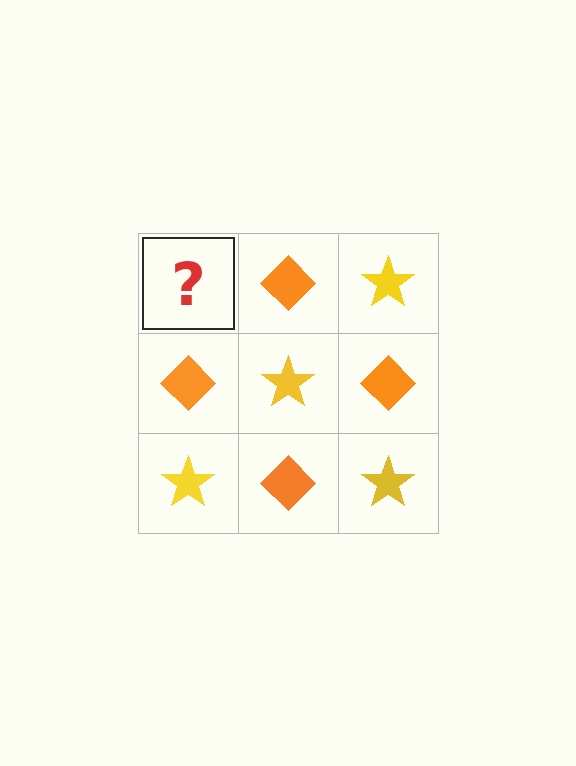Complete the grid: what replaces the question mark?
The question mark should be replaced with a yellow star.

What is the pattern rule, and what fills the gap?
The rule is that it alternates yellow star and orange diamond in a checkerboard pattern. The gap should be filled with a yellow star.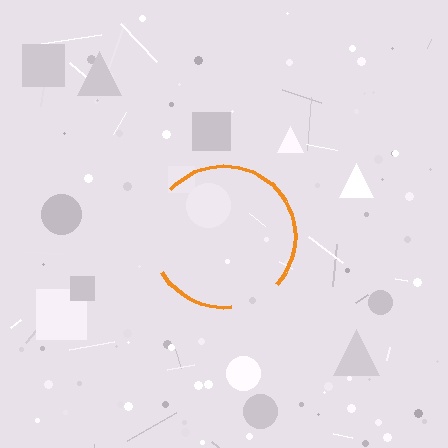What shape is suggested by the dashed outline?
The dashed outline suggests a circle.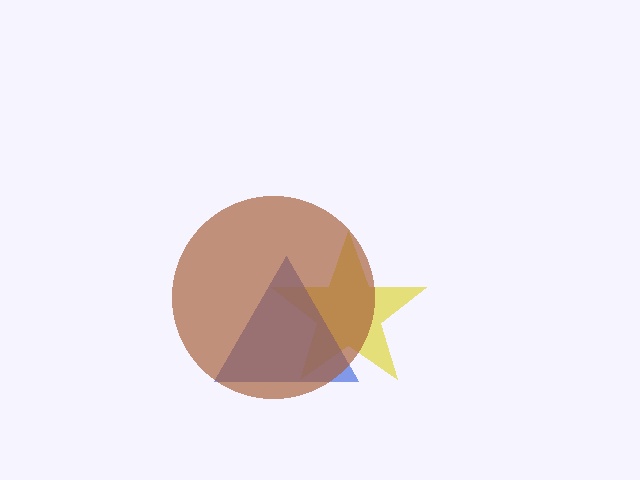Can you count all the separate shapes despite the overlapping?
Yes, there are 3 separate shapes.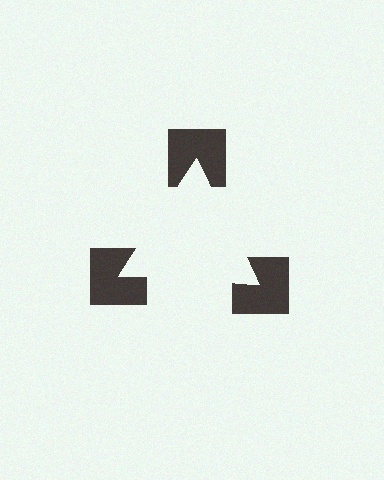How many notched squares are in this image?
There are 3 — one at each vertex of the illusory triangle.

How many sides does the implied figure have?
3 sides.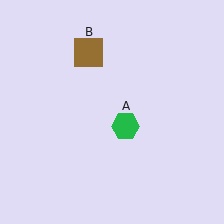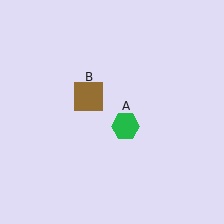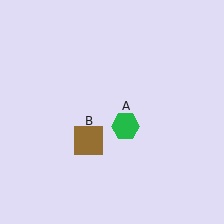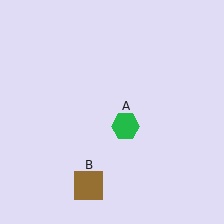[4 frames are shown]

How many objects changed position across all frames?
1 object changed position: brown square (object B).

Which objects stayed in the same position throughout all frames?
Green hexagon (object A) remained stationary.